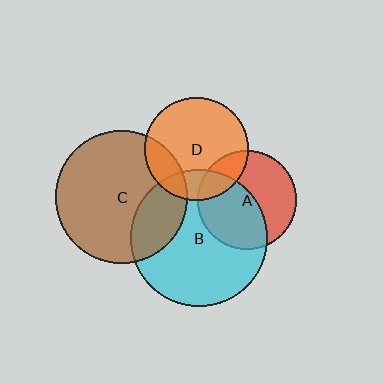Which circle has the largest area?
Circle B (cyan).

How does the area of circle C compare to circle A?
Approximately 1.8 times.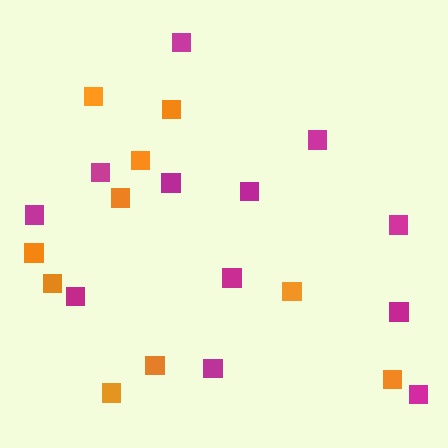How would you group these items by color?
There are 2 groups: one group of magenta squares (12) and one group of orange squares (10).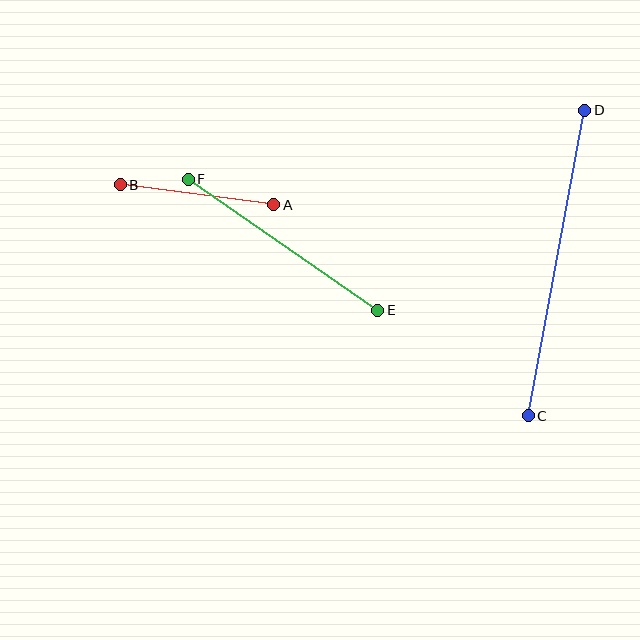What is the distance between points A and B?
The distance is approximately 155 pixels.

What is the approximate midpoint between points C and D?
The midpoint is at approximately (556, 263) pixels.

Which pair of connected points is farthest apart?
Points C and D are farthest apart.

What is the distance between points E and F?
The distance is approximately 230 pixels.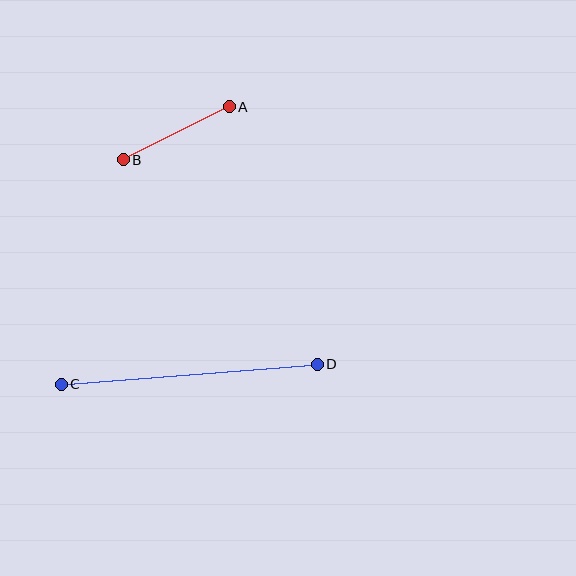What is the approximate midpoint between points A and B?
The midpoint is at approximately (176, 133) pixels.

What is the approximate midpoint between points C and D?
The midpoint is at approximately (189, 374) pixels.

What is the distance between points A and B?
The distance is approximately 119 pixels.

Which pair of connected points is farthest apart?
Points C and D are farthest apart.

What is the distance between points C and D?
The distance is approximately 257 pixels.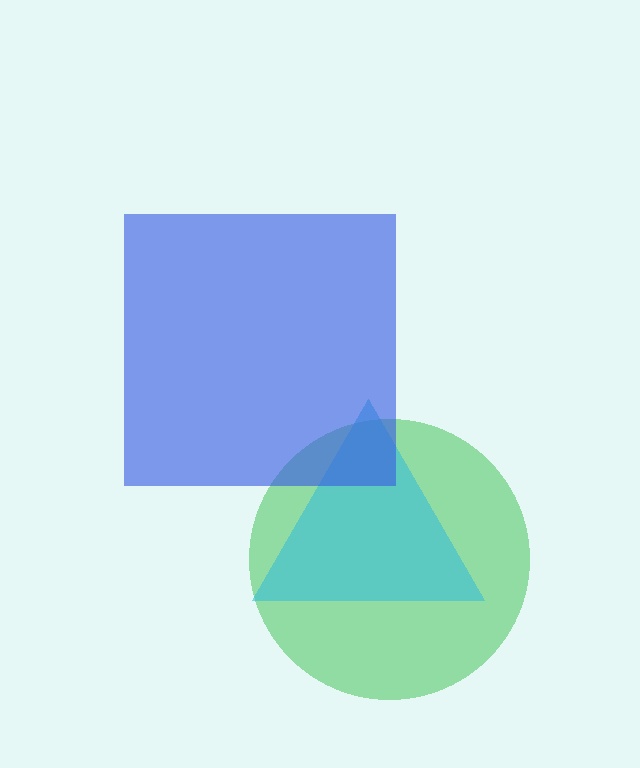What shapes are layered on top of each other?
The layered shapes are: a green circle, a cyan triangle, a blue square.